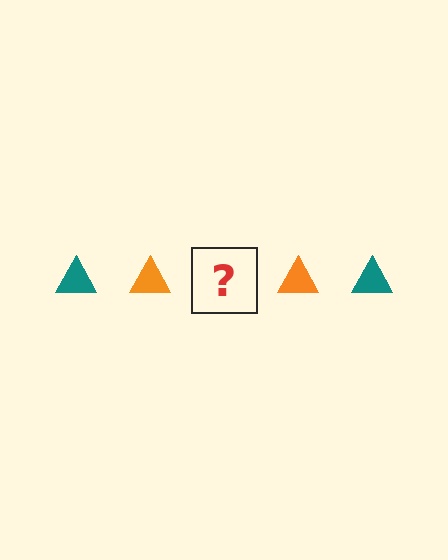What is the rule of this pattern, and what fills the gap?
The rule is that the pattern cycles through teal, orange triangles. The gap should be filled with a teal triangle.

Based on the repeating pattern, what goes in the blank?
The blank should be a teal triangle.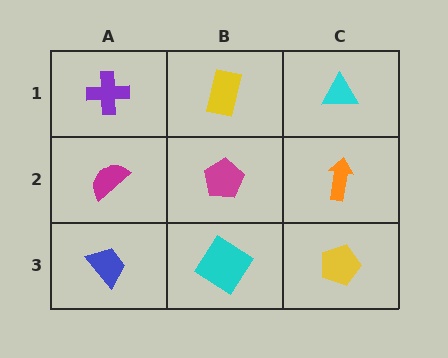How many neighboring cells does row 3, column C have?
2.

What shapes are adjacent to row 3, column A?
A magenta semicircle (row 2, column A), a cyan diamond (row 3, column B).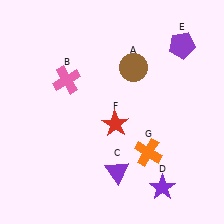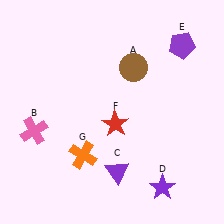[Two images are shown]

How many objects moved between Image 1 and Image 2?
2 objects moved between the two images.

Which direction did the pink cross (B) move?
The pink cross (B) moved down.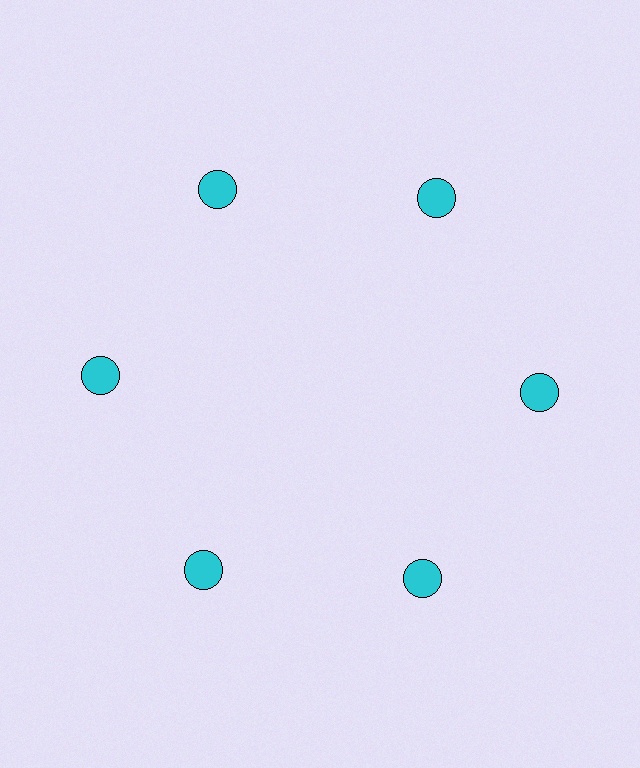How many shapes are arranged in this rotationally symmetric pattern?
There are 6 shapes, arranged in 6 groups of 1.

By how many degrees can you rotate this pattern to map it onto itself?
The pattern maps onto itself every 60 degrees of rotation.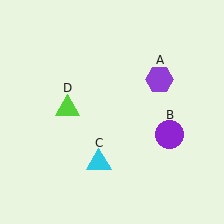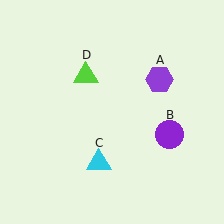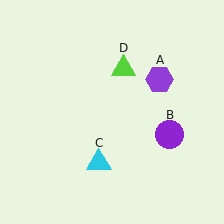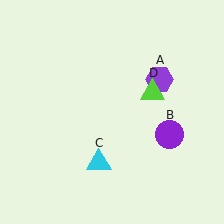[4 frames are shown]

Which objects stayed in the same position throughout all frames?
Purple hexagon (object A) and purple circle (object B) and cyan triangle (object C) remained stationary.